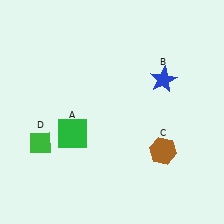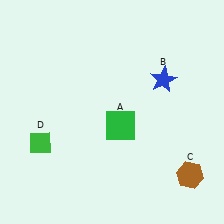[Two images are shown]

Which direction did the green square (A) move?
The green square (A) moved right.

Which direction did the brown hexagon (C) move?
The brown hexagon (C) moved right.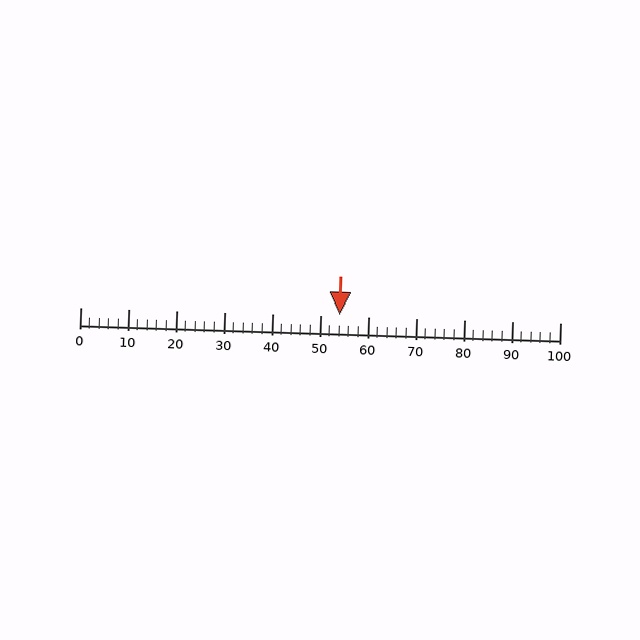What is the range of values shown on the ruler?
The ruler shows values from 0 to 100.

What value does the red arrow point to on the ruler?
The red arrow points to approximately 54.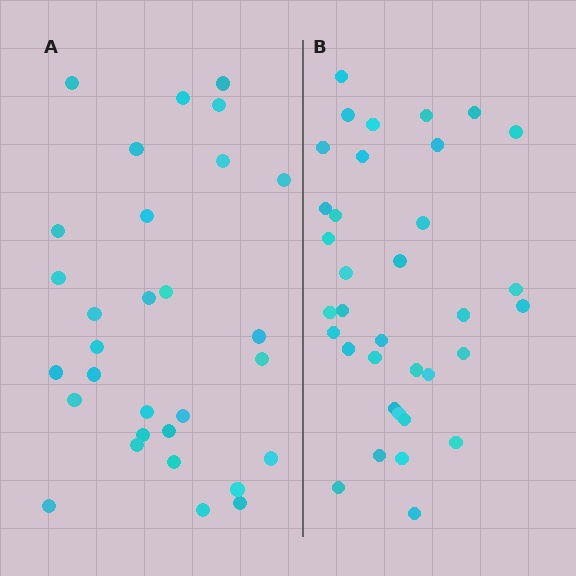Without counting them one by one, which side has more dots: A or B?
Region B (the right region) has more dots.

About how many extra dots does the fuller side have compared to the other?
Region B has about 5 more dots than region A.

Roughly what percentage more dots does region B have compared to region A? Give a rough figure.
About 15% more.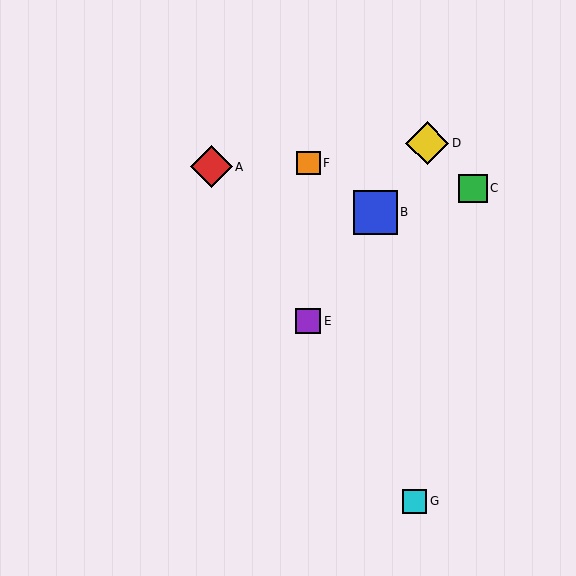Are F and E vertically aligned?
Yes, both are at x≈308.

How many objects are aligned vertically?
2 objects (E, F) are aligned vertically.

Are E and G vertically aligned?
No, E is at x≈308 and G is at x≈415.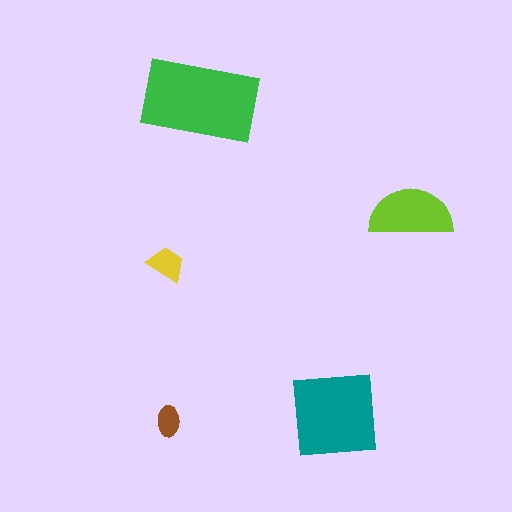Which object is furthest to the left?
The yellow trapezoid is leftmost.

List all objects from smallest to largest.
The brown ellipse, the yellow trapezoid, the lime semicircle, the teal square, the green rectangle.